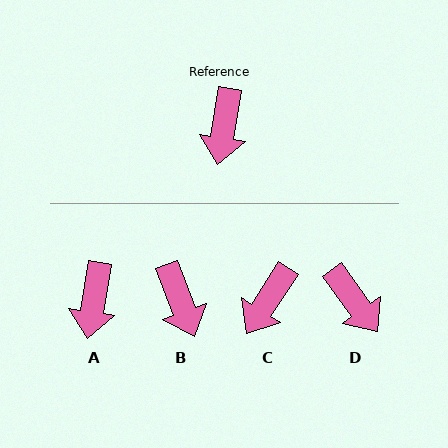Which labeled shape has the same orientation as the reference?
A.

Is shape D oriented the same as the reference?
No, it is off by about 45 degrees.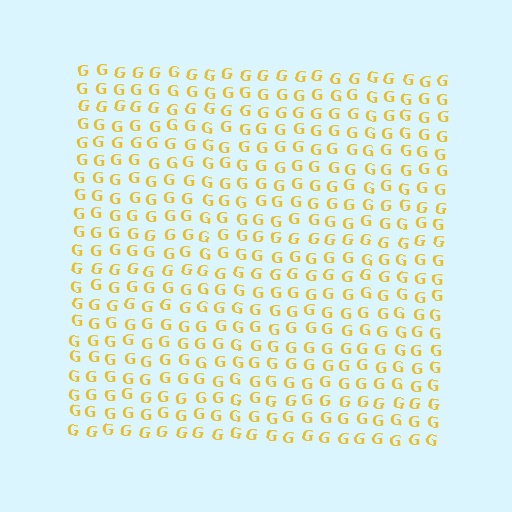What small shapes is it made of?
It is made of small letter G's.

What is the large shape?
The large shape is a square.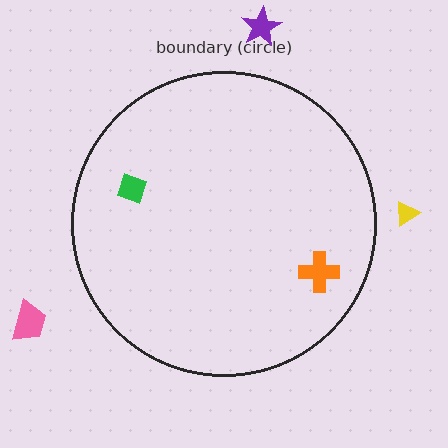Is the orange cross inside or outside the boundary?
Inside.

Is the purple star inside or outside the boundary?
Outside.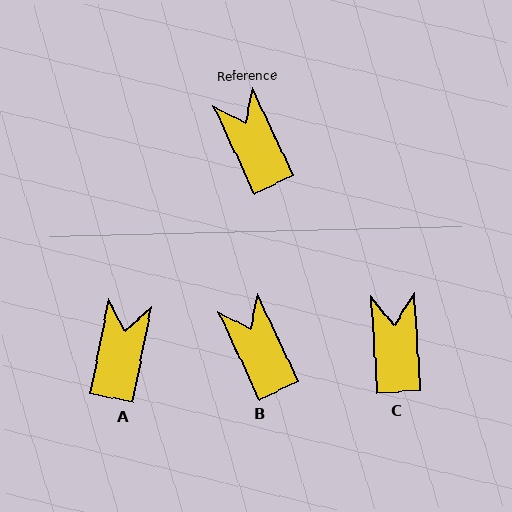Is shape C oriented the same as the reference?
No, it is off by about 21 degrees.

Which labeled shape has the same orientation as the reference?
B.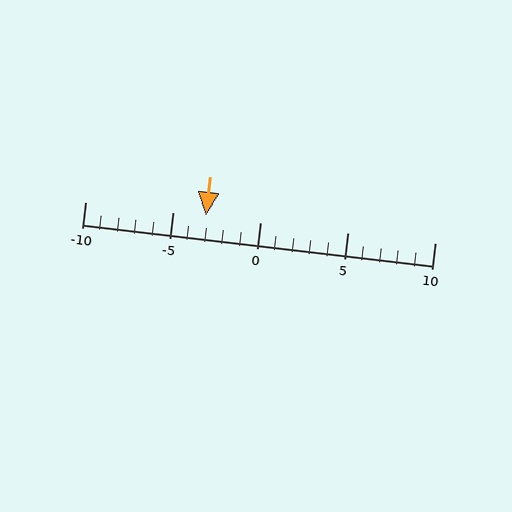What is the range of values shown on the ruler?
The ruler shows values from -10 to 10.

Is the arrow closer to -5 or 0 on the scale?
The arrow is closer to -5.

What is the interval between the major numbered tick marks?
The major tick marks are spaced 5 units apart.